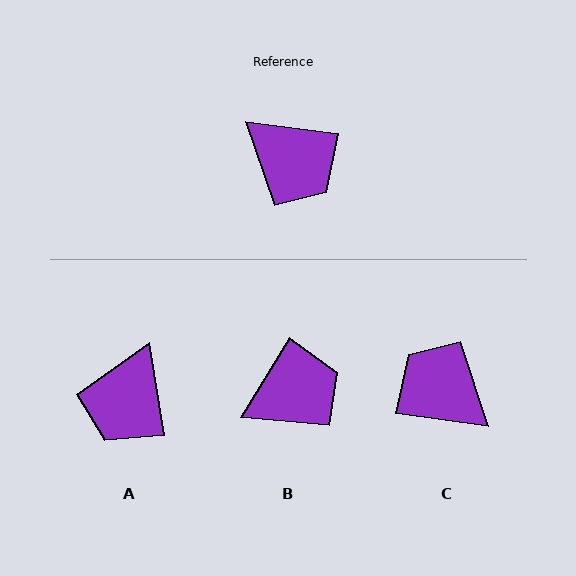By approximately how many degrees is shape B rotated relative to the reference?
Approximately 66 degrees counter-clockwise.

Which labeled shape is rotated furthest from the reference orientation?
C, about 179 degrees away.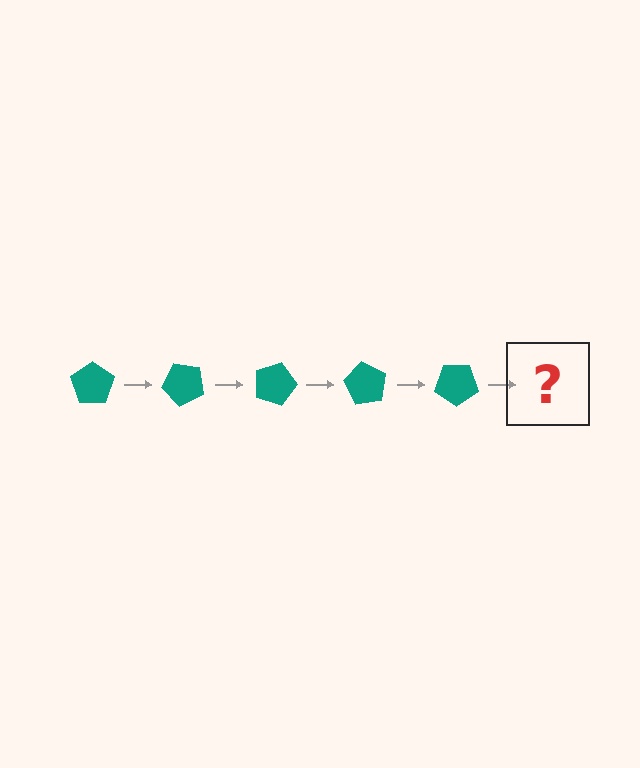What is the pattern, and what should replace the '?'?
The pattern is that the pentagon rotates 45 degrees each step. The '?' should be a teal pentagon rotated 225 degrees.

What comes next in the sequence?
The next element should be a teal pentagon rotated 225 degrees.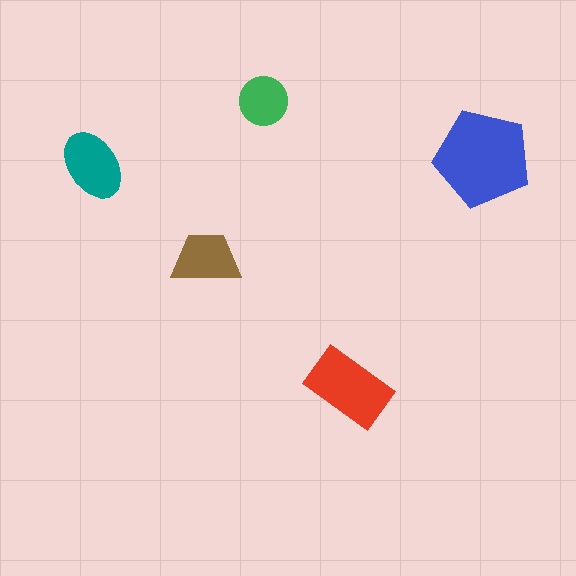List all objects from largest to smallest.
The blue pentagon, the red rectangle, the teal ellipse, the brown trapezoid, the green circle.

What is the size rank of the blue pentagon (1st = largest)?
1st.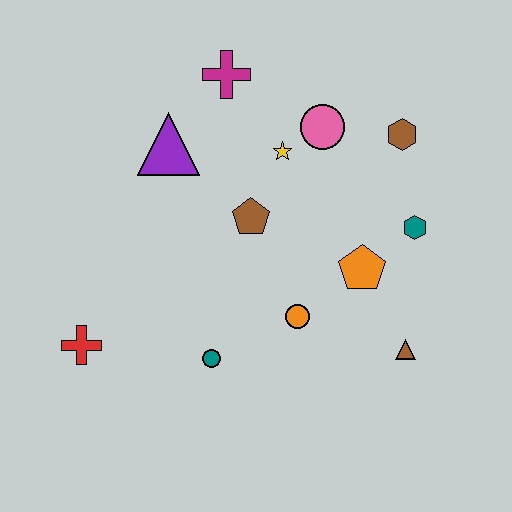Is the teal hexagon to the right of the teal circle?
Yes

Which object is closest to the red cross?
The teal circle is closest to the red cross.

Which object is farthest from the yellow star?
The red cross is farthest from the yellow star.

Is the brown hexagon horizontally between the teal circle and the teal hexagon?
Yes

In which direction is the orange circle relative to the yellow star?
The orange circle is below the yellow star.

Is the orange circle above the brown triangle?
Yes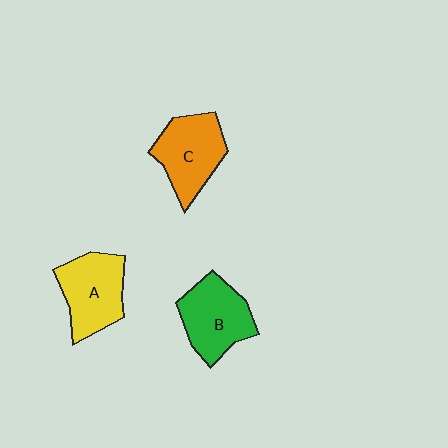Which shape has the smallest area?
Shape A (yellow).